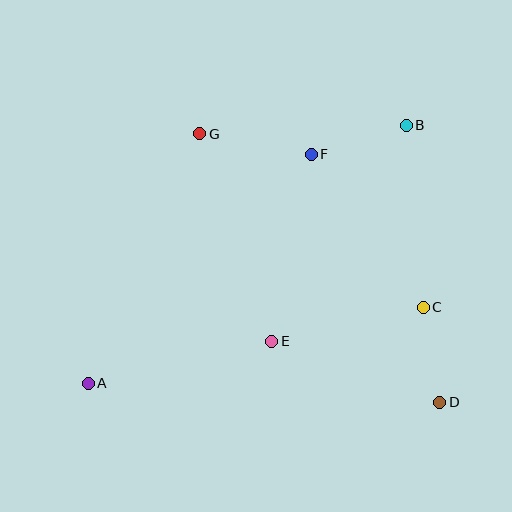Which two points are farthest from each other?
Points A and B are farthest from each other.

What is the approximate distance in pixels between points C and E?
The distance between C and E is approximately 156 pixels.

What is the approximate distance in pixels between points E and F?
The distance between E and F is approximately 191 pixels.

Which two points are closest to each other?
Points C and D are closest to each other.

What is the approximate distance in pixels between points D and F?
The distance between D and F is approximately 279 pixels.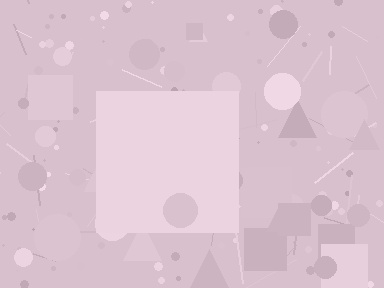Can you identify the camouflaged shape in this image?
The camouflaged shape is a square.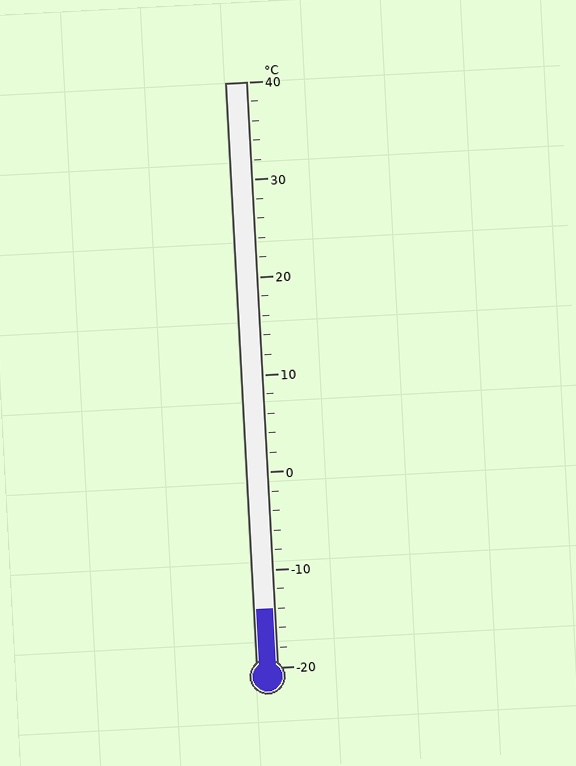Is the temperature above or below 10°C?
The temperature is below 10°C.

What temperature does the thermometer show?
The thermometer shows approximately -14°C.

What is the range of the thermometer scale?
The thermometer scale ranges from -20°C to 40°C.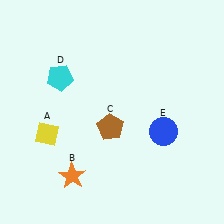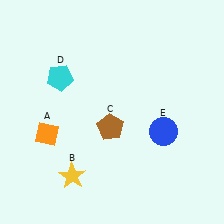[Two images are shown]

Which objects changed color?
A changed from yellow to orange. B changed from orange to yellow.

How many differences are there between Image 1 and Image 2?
There are 2 differences between the two images.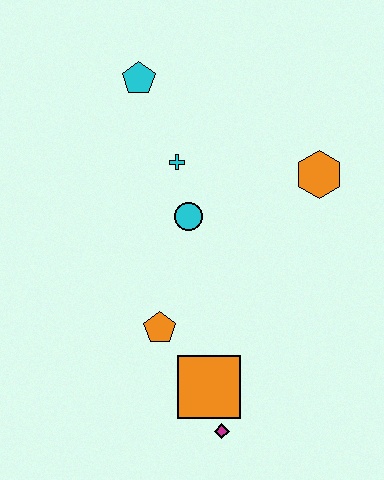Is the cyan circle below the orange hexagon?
Yes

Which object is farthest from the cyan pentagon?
The magenta diamond is farthest from the cyan pentagon.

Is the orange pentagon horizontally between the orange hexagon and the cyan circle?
No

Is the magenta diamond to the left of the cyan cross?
No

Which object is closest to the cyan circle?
The cyan cross is closest to the cyan circle.